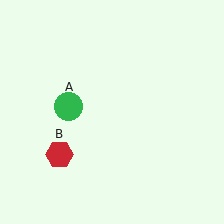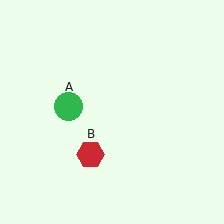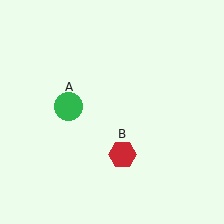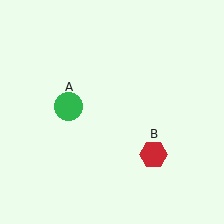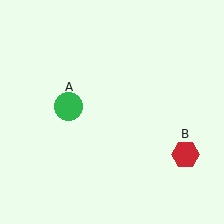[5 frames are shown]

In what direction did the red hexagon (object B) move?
The red hexagon (object B) moved right.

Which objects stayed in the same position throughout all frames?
Green circle (object A) remained stationary.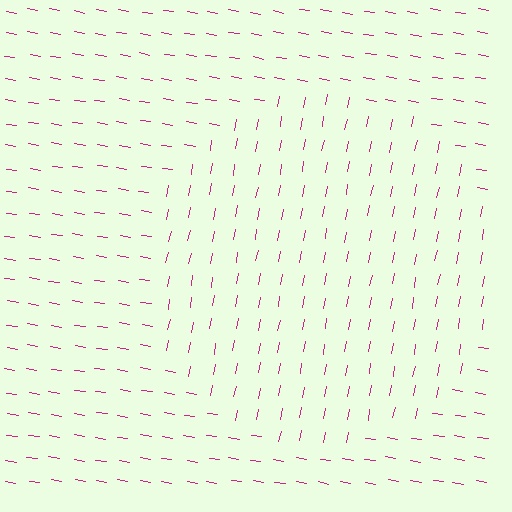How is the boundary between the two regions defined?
The boundary is defined purely by a change in line orientation (approximately 89 degrees difference). All lines are the same color and thickness.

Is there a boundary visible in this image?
Yes, there is a texture boundary formed by a change in line orientation.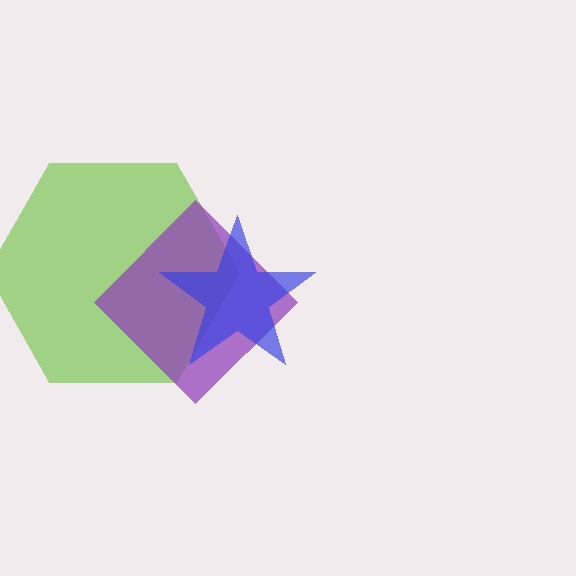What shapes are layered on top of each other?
The layered shapes are: a lime hexagon, a purple diamond, a blue star.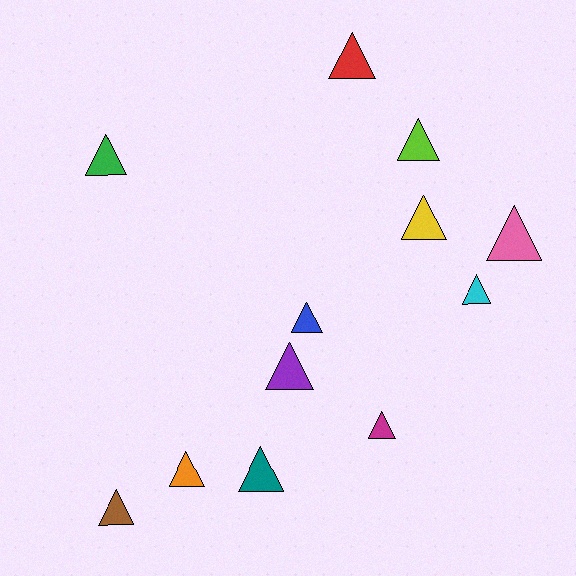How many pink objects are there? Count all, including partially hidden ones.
There is 1 pink object.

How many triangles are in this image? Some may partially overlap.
There are 12 triangles.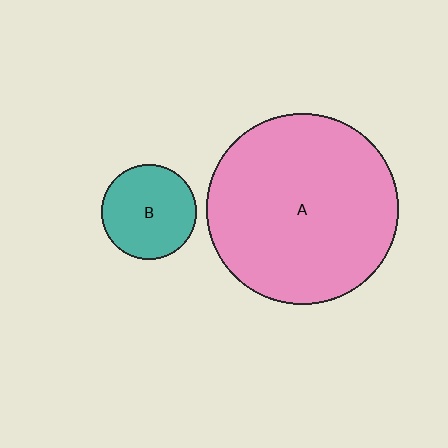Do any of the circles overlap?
No, none of the circles overlap.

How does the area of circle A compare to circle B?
Approximately 4.0 times.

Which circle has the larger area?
Circle A (pink).